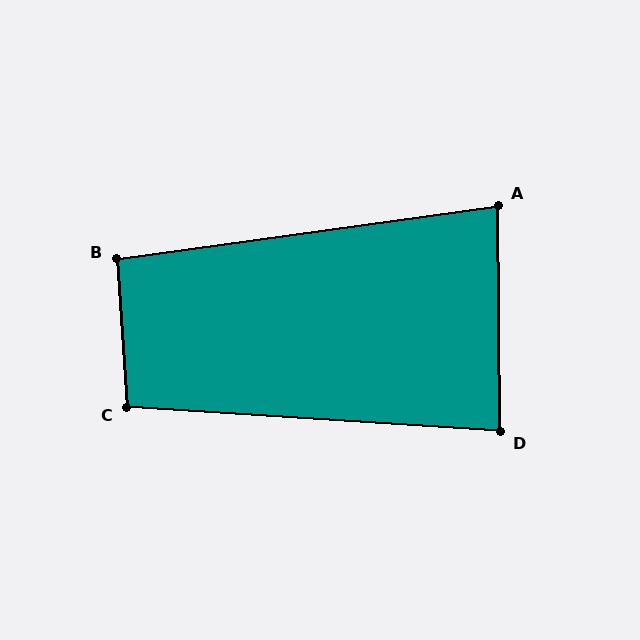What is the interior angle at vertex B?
Approximately 94 degrees (approximately right).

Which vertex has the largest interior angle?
C, at approximately 98 degrees.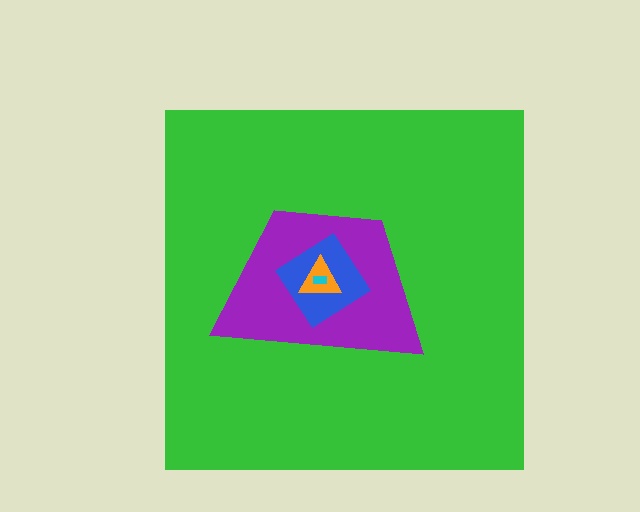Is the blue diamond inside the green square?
Yes.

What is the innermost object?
The cyan rectangle.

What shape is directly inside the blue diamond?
The orange triangle.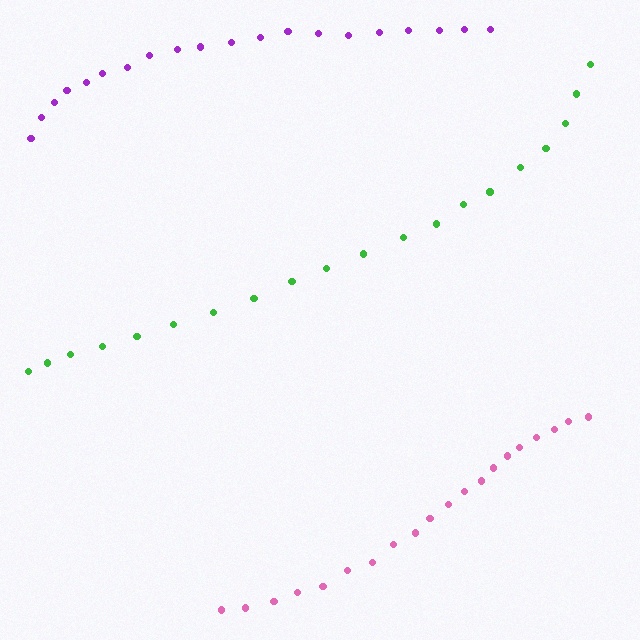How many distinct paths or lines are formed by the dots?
There are 3 distinct paths.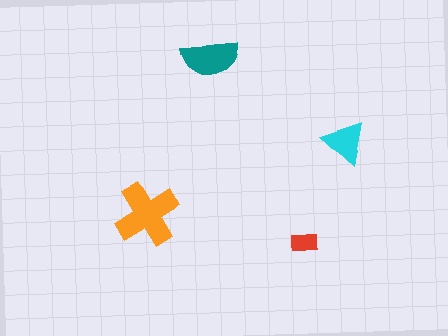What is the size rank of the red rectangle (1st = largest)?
4th.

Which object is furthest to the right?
The cyan triangle is rightmost.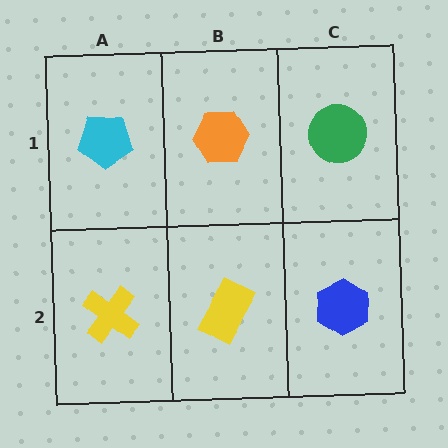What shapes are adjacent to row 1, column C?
A blue hexagon (row 2, column C), an orange hexagon (row 1, column B).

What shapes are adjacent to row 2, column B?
An orange hexagon (row 1, column B), a yellow cross (row 2, column A), a blue hexagon (row 2, column C).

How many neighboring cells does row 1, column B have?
3.